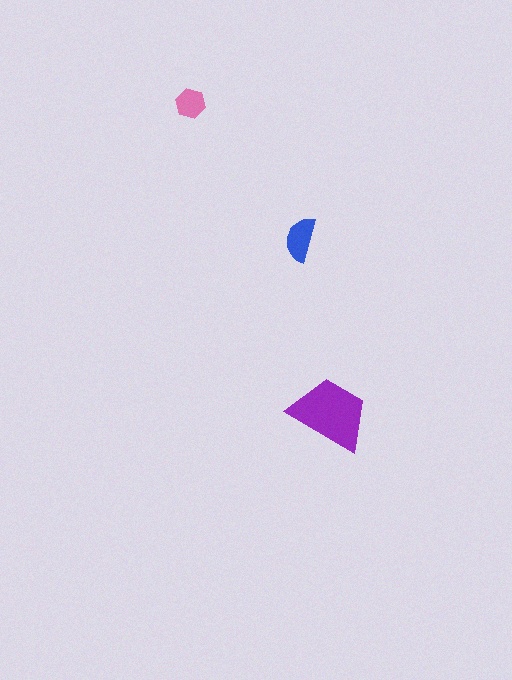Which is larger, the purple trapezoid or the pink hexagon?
The purple trapezoid.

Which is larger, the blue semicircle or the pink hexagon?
The blue semicircle.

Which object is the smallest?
The pink hexagon.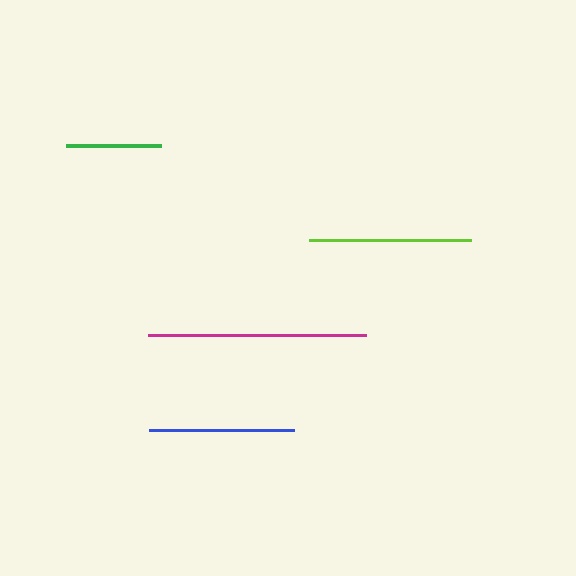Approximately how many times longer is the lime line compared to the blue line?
The lime line is approximately 1.1 times the length of the blue line.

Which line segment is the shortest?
The green line is the shortest at approximately 96 pixels.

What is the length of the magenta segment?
The magenta segment is approximately 218 pixels long.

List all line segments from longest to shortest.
From longest to shortest: magenta, lime, blue, green.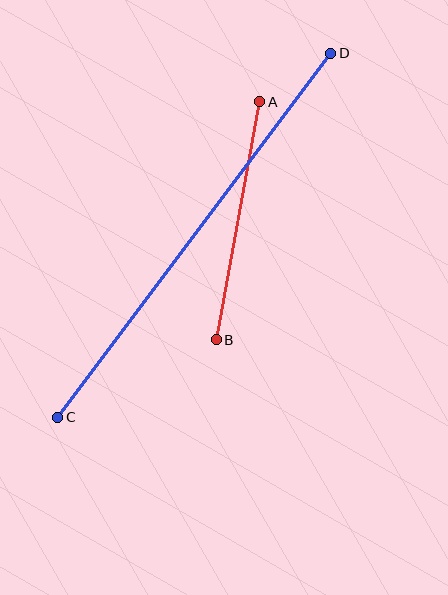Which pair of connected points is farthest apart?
Points C and D are farthest apart.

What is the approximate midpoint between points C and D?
The midpoint is at approximately (194, 235) pixels.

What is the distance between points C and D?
The distance is approximately 455 pixels.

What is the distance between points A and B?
The distance is approximately 242 pixels.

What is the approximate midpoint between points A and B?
The midpoint is at approximately (238, 221) pixels.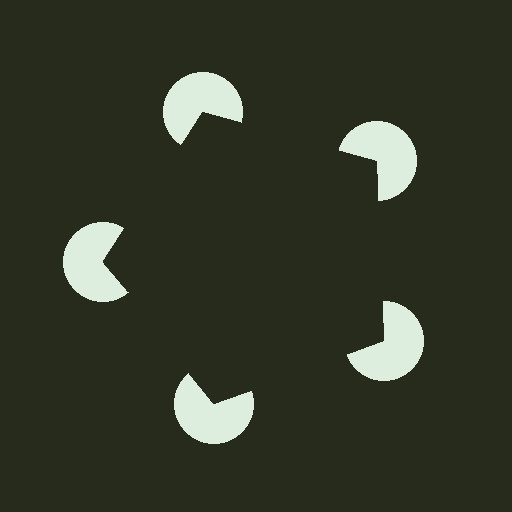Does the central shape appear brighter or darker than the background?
It typically appears slightly darker than the background, even though no actual brightness change is drawn.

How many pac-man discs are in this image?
There are 5 — one at each vertex of the illusory pentagon.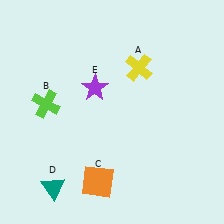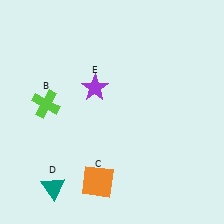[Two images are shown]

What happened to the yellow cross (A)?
The yellow cross (A) was removed in Image 2. It was in the top-right area of Image 1.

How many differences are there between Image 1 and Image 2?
There is 1 difference between the two images.